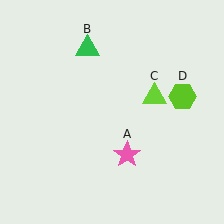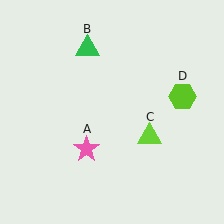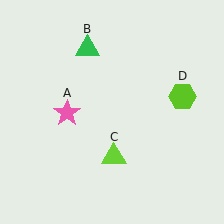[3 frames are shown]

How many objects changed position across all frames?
2 objects changed position: pink star (object A), lime triangle (object C).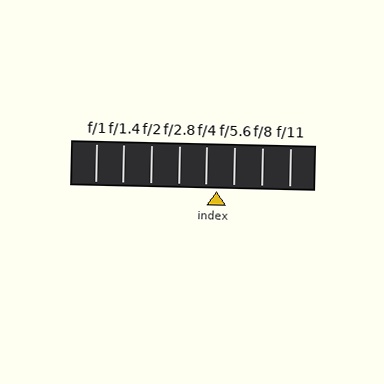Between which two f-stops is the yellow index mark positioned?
The index mark is between f/4 and f/5.6.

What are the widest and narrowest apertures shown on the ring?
The widest aperture shown is f/1 and the narrowest is f/11.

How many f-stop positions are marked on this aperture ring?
There are 8 f-stop positions marked.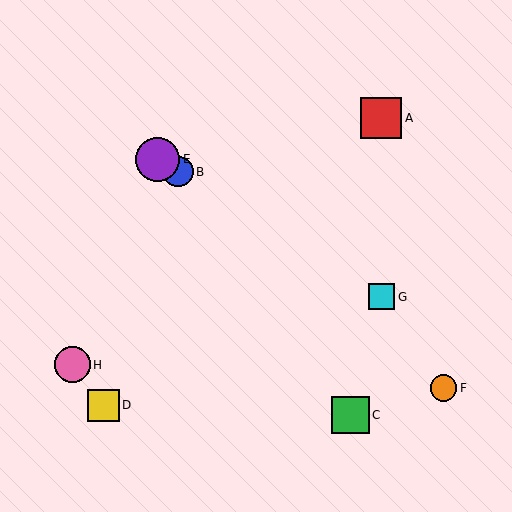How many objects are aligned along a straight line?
3 objects (B, E, G) are aligned along a straight line.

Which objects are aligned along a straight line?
Objects B, E, G are aligned along a straight line.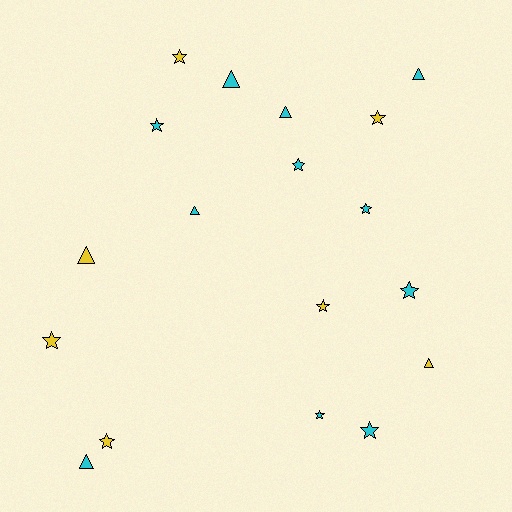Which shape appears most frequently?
Star, with 11 objects.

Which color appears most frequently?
Cyan, with 11 objects.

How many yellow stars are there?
There are 5 yellow stars.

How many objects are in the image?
There are 18 objects.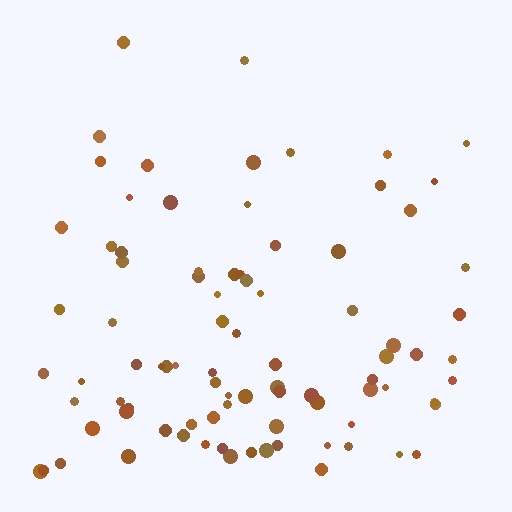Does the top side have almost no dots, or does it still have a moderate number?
Still a moderate number, just noticeably fewer than the bottom.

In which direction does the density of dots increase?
From top to bottom, with the bottom side densest.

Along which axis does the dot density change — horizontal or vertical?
Vertical.